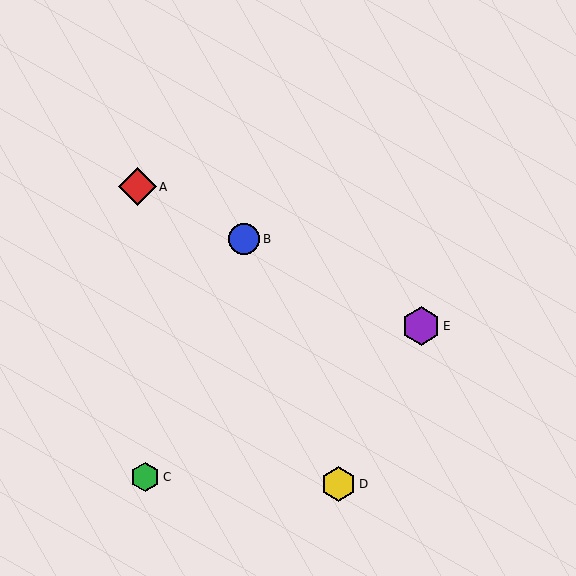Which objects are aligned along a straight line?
Objects A, B, E are aligned along a straight line.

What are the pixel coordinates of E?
Object E is at (421, 326).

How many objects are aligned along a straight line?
3 objects (A, B, E) are aligned along a straight line.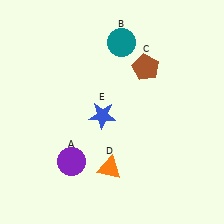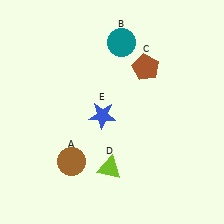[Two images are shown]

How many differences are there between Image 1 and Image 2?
There are 2 differences between the two images.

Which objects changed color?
A changed from purple to brown. D changed from orange to lime.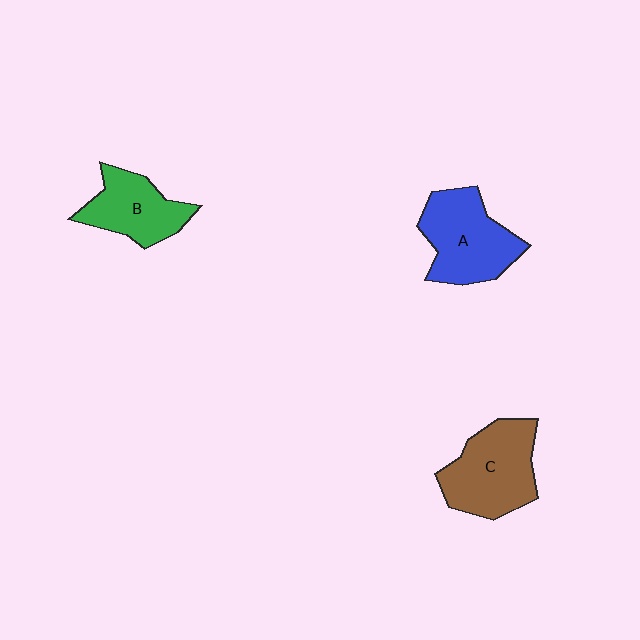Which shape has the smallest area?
Shape B (green).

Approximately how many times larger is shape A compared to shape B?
Approximately 1.3 times.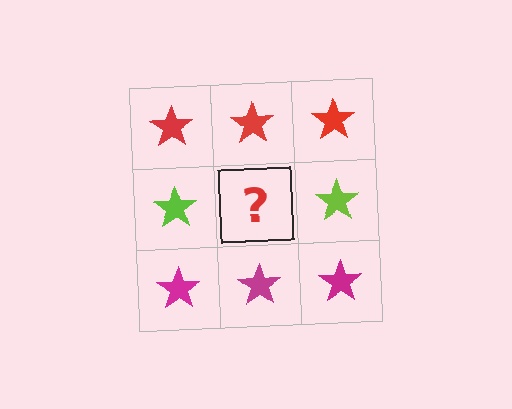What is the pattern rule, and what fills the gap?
The rule is that each row has a consistent color. The gap should be filled with a lime star.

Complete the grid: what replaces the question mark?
The question mark should be replaced with a lime star.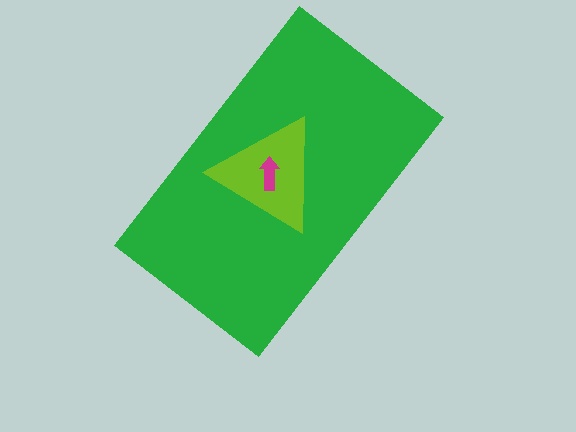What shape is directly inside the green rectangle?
The lime triangle.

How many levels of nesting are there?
3.